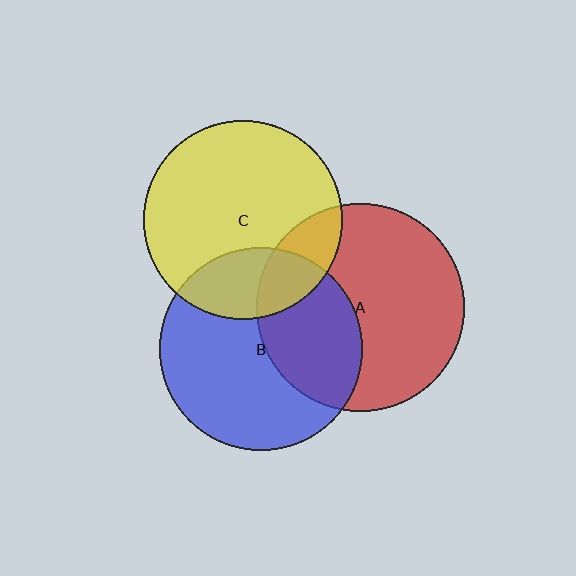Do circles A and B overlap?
Yes.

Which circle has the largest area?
Circle A (red).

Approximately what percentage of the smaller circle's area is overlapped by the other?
Approximately 35%.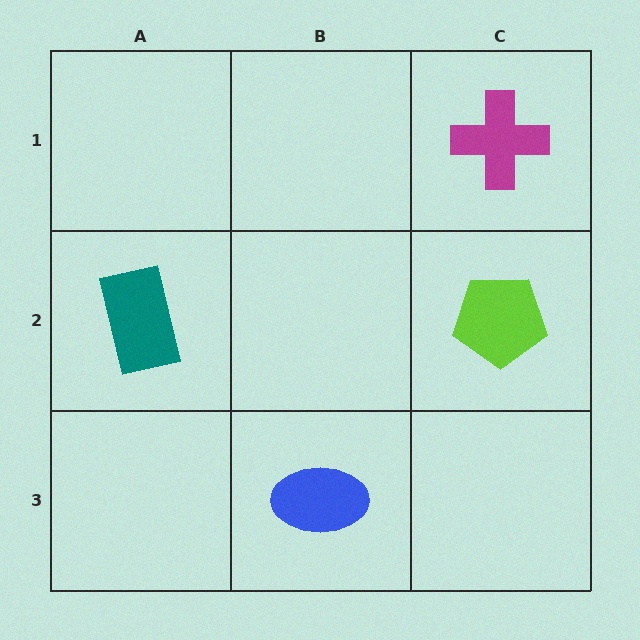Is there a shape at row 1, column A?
No, that cell is empty.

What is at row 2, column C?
A lime pentagon.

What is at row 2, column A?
A teal rectangle.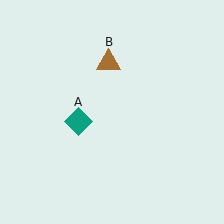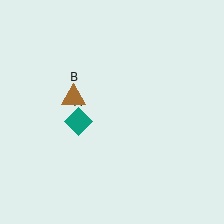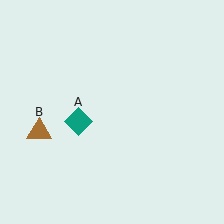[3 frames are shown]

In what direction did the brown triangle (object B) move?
The brown triangle (object B) moved down and to the left.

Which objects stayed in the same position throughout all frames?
Teal diamond (object A) remained stationary.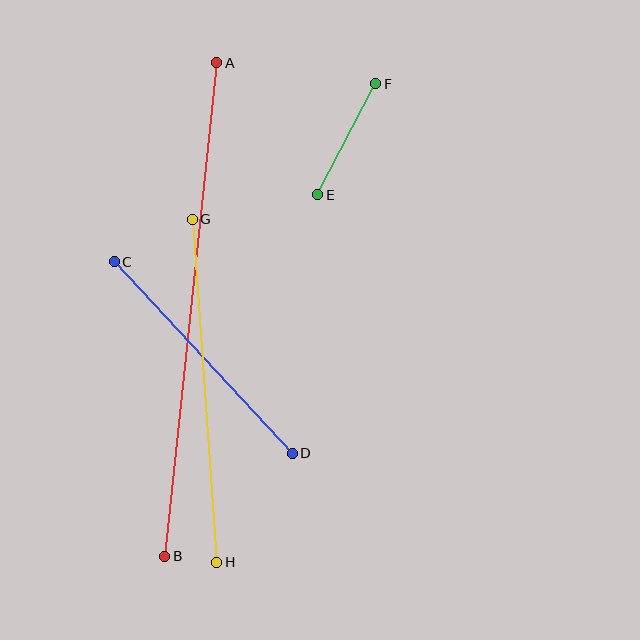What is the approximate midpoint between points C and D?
The midpoint is at approximately (203, 358) pixels.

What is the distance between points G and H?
The distance is approximately 344 pixels.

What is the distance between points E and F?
The distance is approximately 126 pixels.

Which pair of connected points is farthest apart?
Points A and B are farthest apart.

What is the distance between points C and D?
The distance is approximately 261 pixels.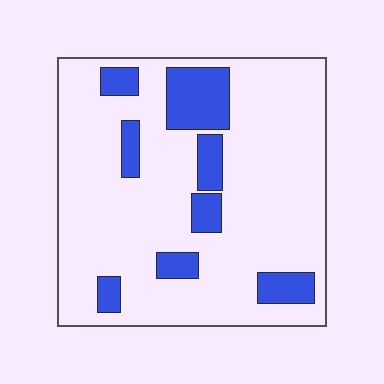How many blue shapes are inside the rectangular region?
8.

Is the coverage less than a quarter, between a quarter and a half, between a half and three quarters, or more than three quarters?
Less than a quarter.